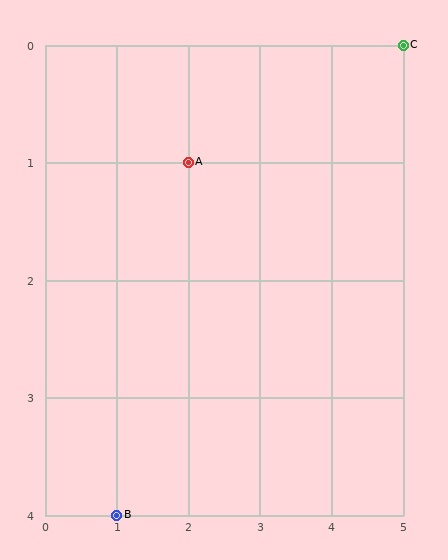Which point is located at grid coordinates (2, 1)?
Point A is at (2, 1).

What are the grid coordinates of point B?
Point B is at grid coordinates (1, 4).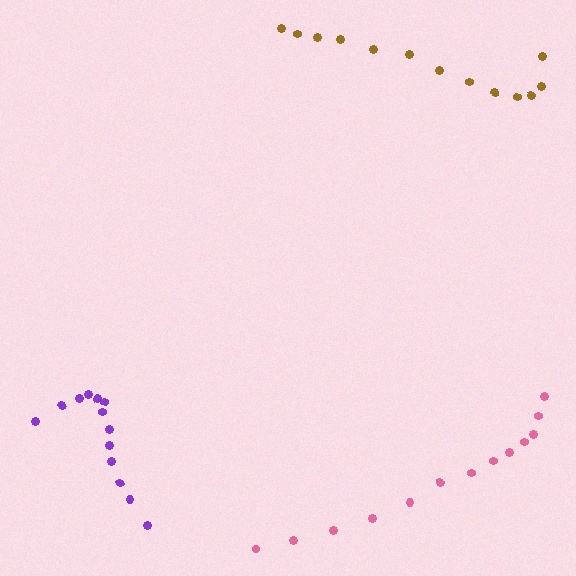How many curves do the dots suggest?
There are 3 distinct paths.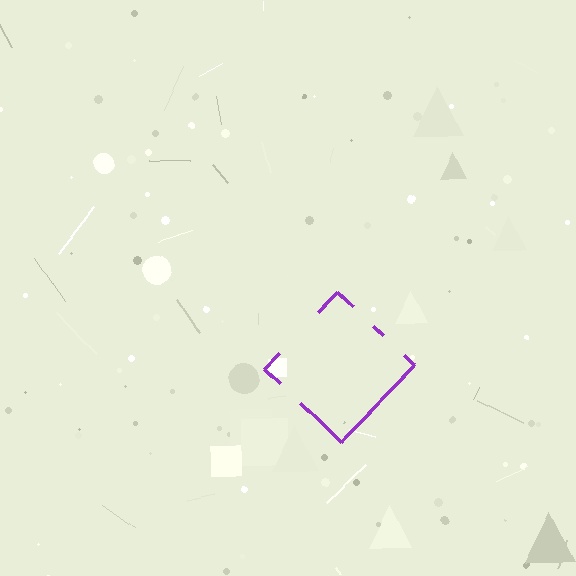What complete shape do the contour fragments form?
The contour fragments form a diamond.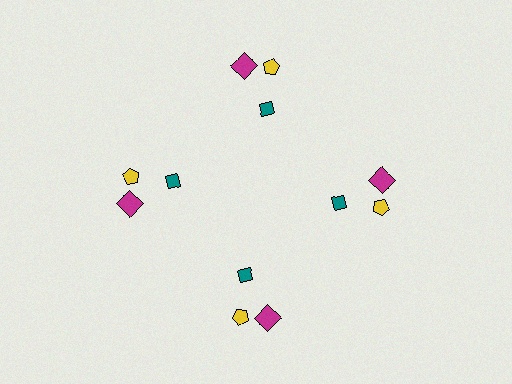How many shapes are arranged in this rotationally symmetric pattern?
There are 12 shapes, arranged in 4 groups of 3.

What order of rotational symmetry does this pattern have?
This pattern has 4-fold rotational symmetry.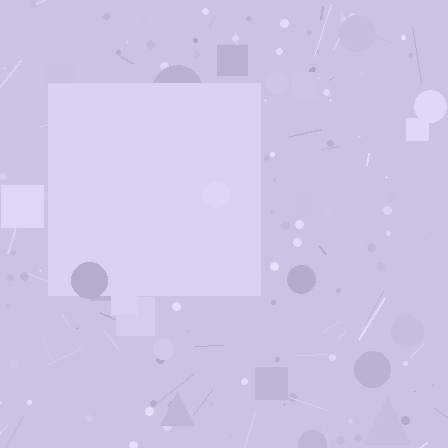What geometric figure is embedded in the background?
A square is embedded in the background.